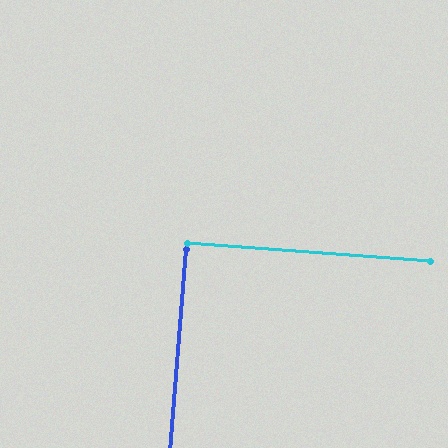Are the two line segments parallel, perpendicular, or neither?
Perpendicular — they meet at approximately 90°.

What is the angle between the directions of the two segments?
Approximately 90 degrees.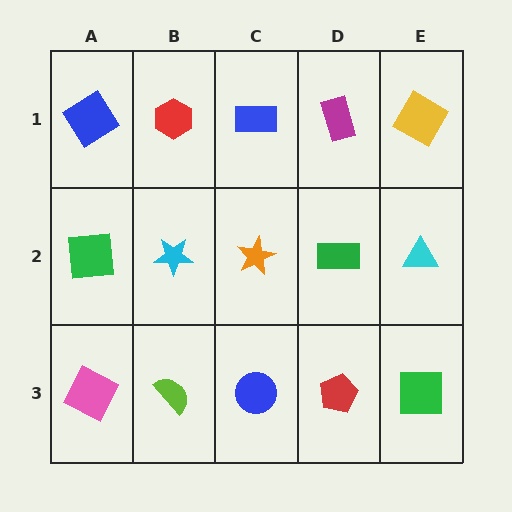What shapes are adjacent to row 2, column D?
A magenta rectangle (row 1, column D), a red pentagon (row 3, column D), an orange star (row 2, column C), a cyan triangle (row 2, column E).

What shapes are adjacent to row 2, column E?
A yellow diamond (row 1, column E), a green square (row 3, column E), a green rectangle (row 2, column D).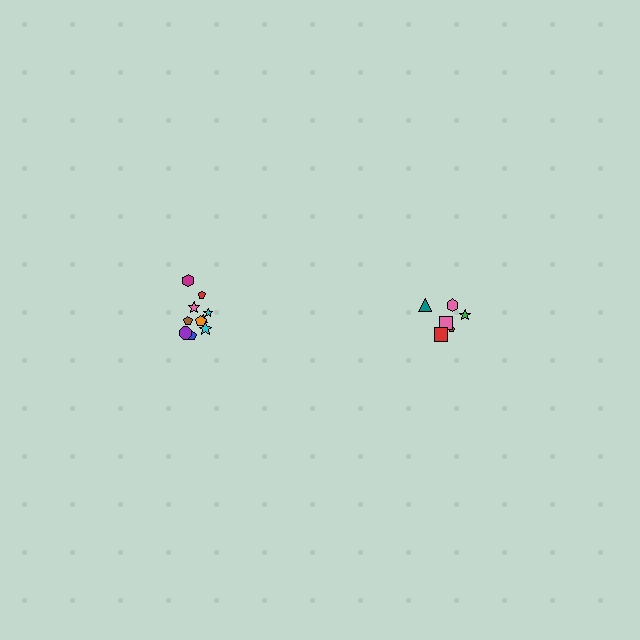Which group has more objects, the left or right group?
The left group.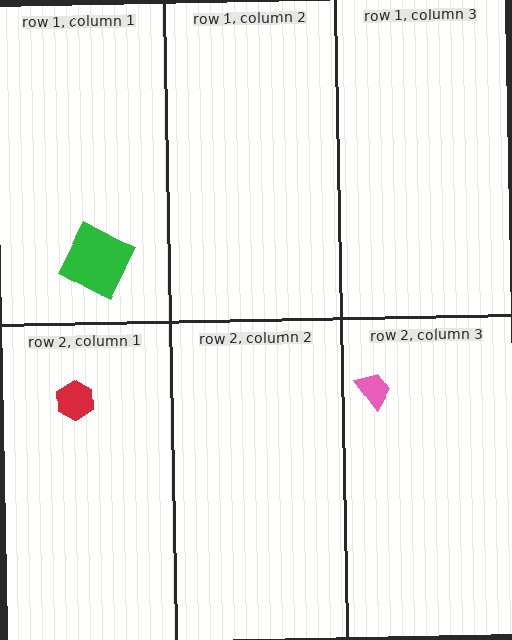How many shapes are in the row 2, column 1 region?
1.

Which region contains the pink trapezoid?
The row 2, column 3 region.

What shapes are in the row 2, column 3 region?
The pink trapezoid.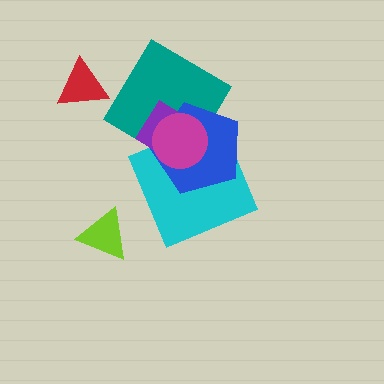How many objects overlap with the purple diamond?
4 objects overlap with the purple diamond.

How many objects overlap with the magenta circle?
4 objects overlap with the magenta circle.